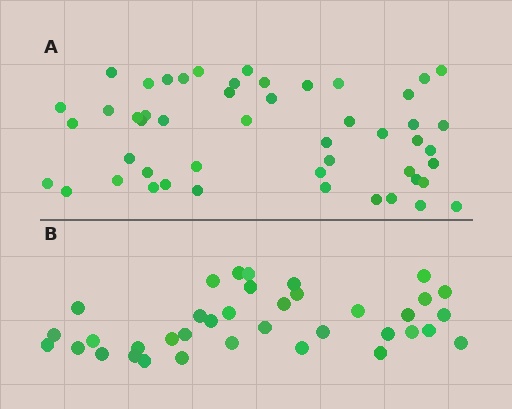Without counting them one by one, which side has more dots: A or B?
Region A (the top region) has more dots.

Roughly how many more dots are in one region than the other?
Region A has approximately 15 more dots than region B.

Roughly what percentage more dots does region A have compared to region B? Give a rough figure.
About 35% more.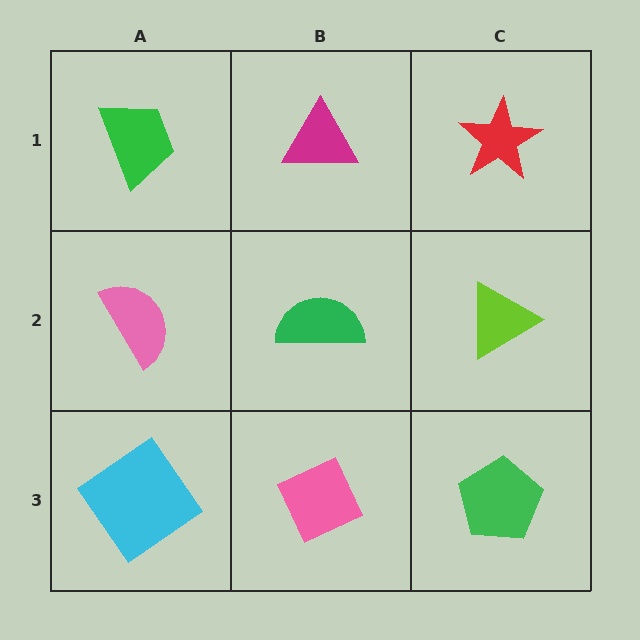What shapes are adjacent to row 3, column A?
A pink semicircle (row 2, column A), a pink diamond (row 3, column B).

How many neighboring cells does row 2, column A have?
3.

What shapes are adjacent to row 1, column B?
A green semicircle (row 2, column B), a green trapezoid (row 1, column A), a red star (row 1, column C).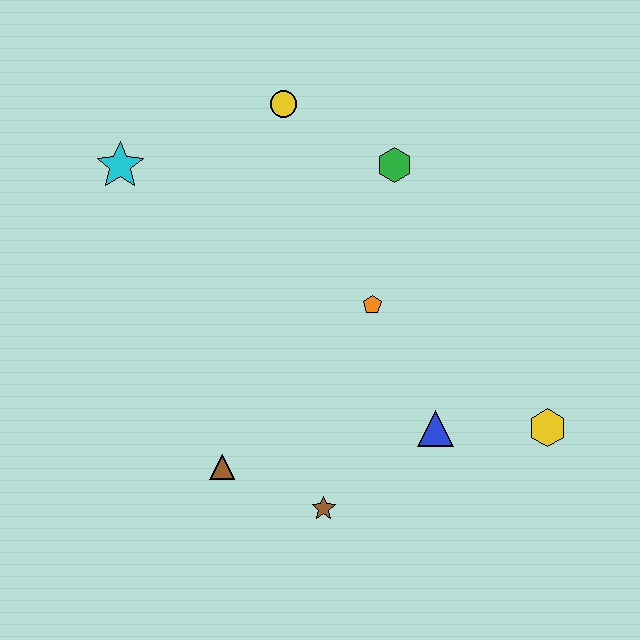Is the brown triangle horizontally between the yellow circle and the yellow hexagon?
No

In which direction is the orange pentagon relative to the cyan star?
The orange pentagon is to the right of the cyan star.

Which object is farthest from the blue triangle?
The cyan star is farthest from the blue triangle.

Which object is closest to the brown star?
The brown triangle is closest to the brown star.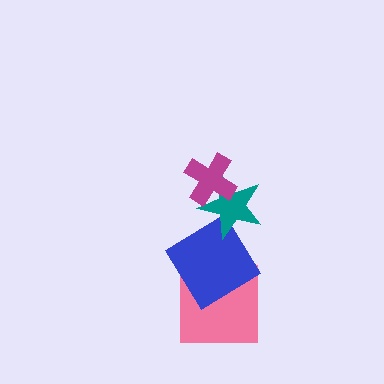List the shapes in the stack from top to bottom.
From top to bottom: the magenta cross, the teal star, the blue diamond, the pink square.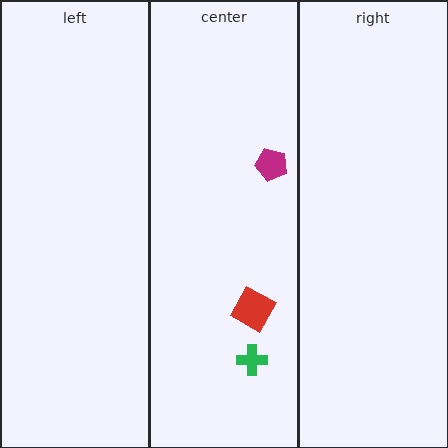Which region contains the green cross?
The center region.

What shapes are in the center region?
The red square, the magenta pentagon, the green cross.